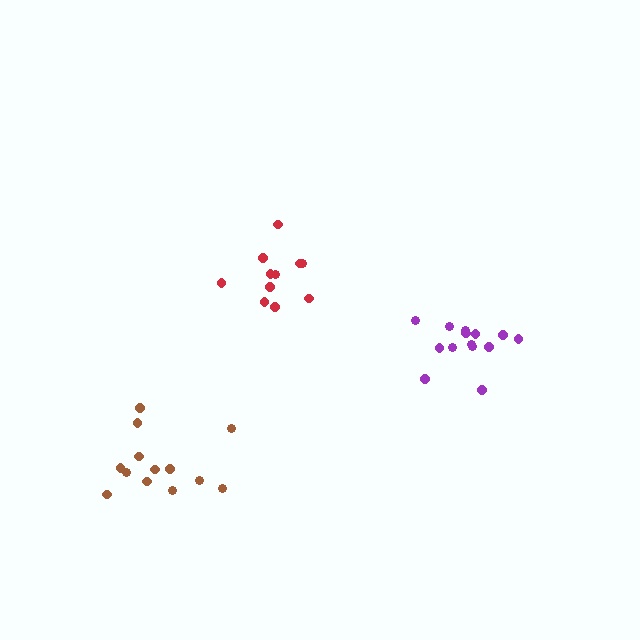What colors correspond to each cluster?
The clusters are colored: purple, red, brown.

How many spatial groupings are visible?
There are 3 spatial groupings.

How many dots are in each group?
Group 1: 14 dots, Group 2: 11 dots, Group 3: 13 dots (38 total).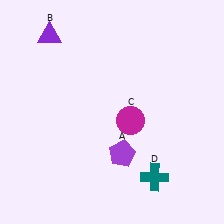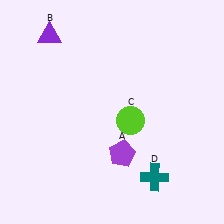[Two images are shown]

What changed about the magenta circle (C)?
In Image 1, C is magenta. In Image 2, it changed to lime.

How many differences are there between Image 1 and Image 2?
There is 1 difference between the two images.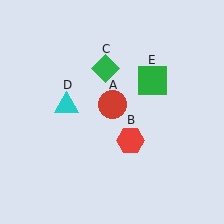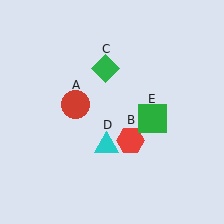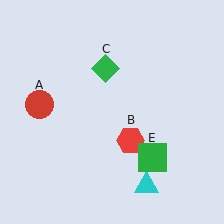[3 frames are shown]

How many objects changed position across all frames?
3 objects changed position: red circle (object A), cyan triangle (object D), green square (object E).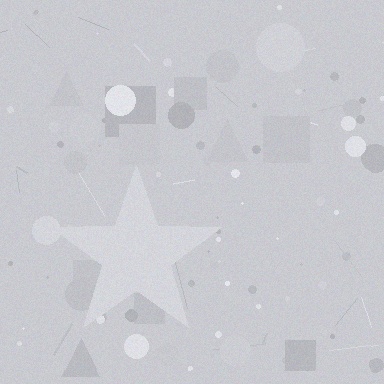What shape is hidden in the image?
A star is hidden in the image.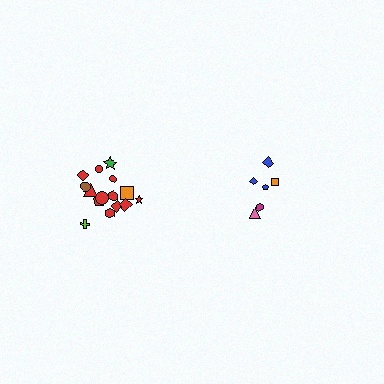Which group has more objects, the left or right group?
The left group.